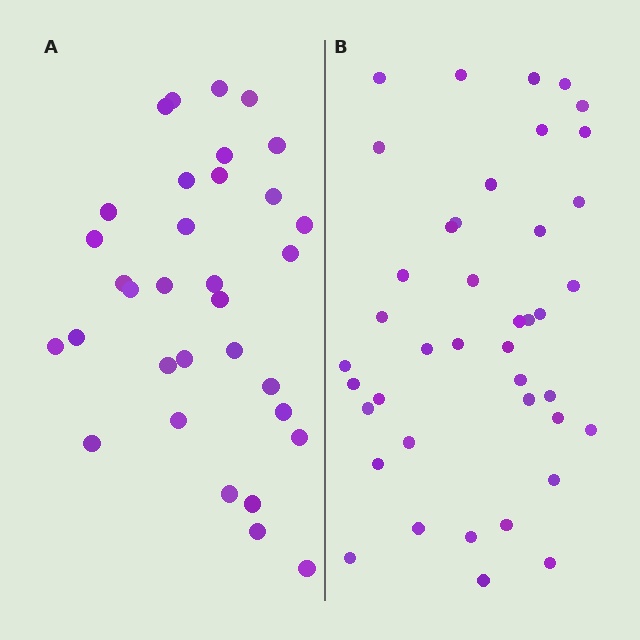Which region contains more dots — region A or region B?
Region B (the right region) has more dots.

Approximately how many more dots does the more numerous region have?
Region B has roughly 8 or so more dots than region A.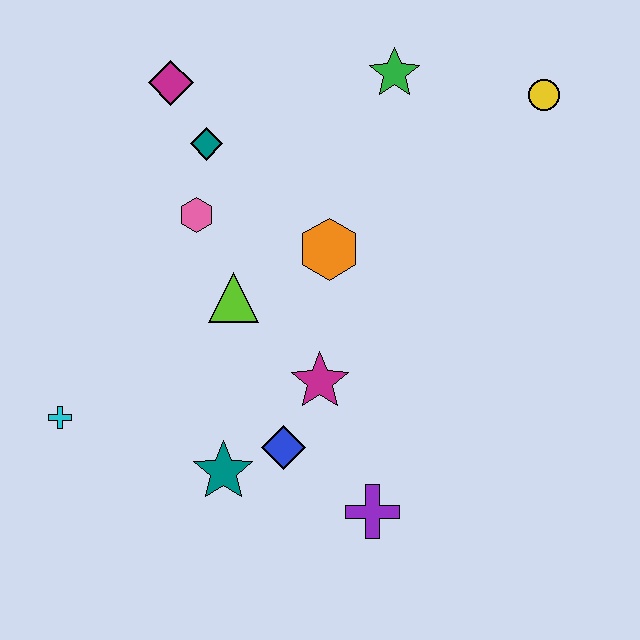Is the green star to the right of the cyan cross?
Yes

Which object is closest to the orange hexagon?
The lime triangle is closest to the orange hexagon.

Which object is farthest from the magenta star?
The yellow circle is farthest from the magenta star.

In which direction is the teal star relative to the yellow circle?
The teal star is below the yellow circle.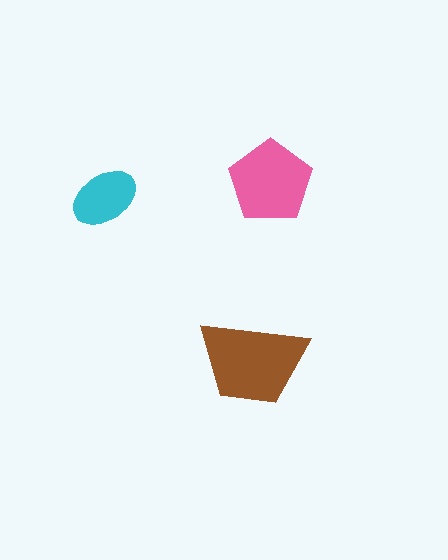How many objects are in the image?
There are 3 objects in the image.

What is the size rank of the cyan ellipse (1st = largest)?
3rd.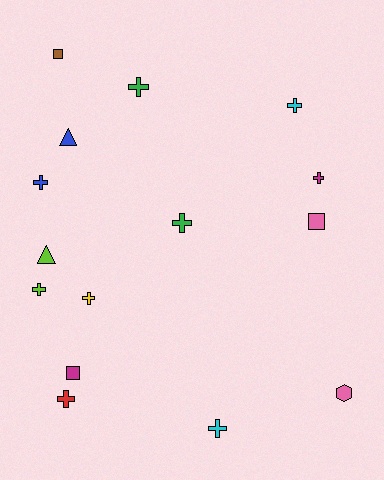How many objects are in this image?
There are 15 objects.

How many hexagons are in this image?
There is 1 hexagon.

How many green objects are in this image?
There are 2 green objects.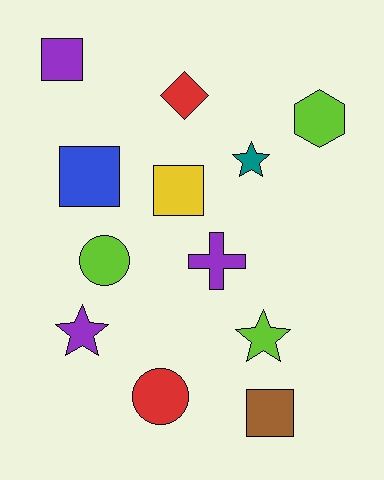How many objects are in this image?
There are 12 objects.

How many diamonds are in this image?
There is 1 diamond.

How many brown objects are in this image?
There is 1 brown object.